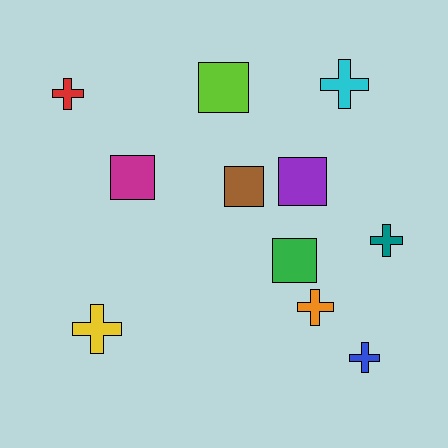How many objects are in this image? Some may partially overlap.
There are 11 objects.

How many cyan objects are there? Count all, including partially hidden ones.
There is 1 cyan object.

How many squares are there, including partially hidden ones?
There are 5 squares.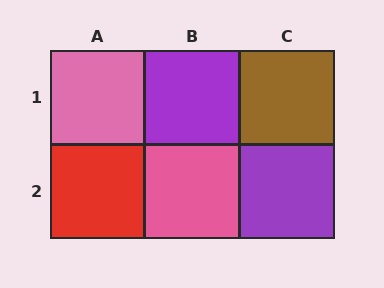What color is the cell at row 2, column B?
Pink.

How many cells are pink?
2 cells are pink.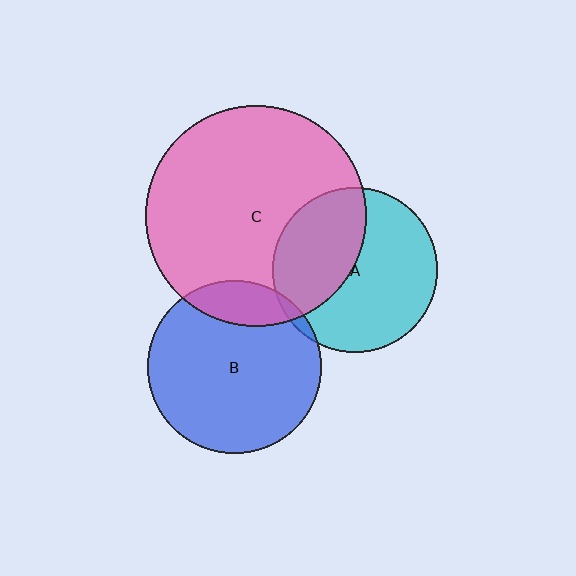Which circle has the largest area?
Circle C (pink).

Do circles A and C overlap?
Yes.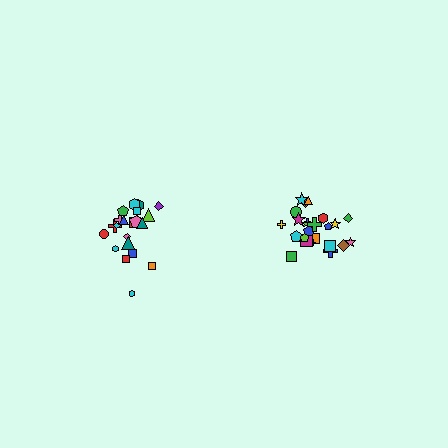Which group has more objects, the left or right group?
The right group.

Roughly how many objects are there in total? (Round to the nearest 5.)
Roughly 45 objects in total.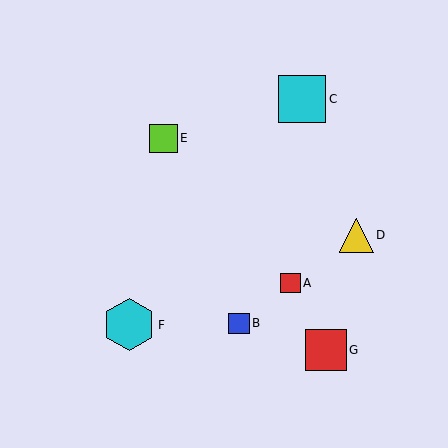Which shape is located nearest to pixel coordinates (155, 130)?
The lime square (labeled E) at (164, 138) is nearest to that location.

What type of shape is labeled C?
Shape C is a cyan square.